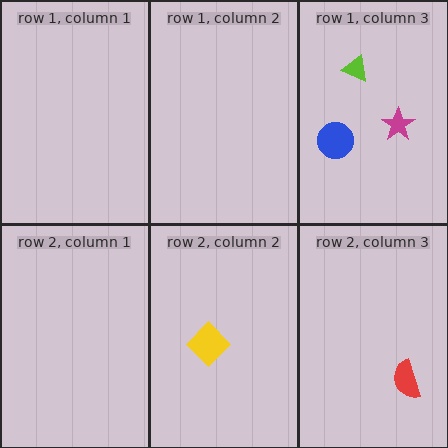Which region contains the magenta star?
The row 1, column 3 region.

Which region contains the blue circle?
The row 1, column 3 region.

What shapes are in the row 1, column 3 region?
The lime triangle, the magenta star, the blue circle.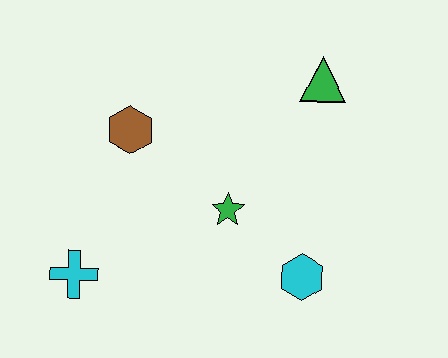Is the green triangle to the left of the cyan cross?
No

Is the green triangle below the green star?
No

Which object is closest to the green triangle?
The green star is closest to the green triangle.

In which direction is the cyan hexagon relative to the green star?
The cyan hexagon is to the right of the green star.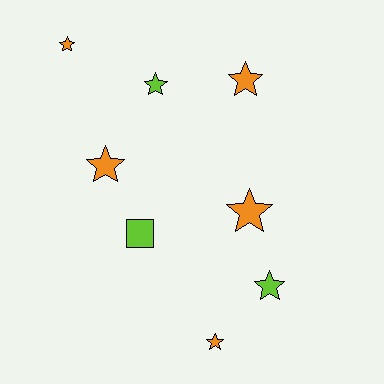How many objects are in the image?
There are 8 objects.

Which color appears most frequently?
Orange, with 5 objects.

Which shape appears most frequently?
Star, with 7 objects.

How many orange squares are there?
There are no orange squares.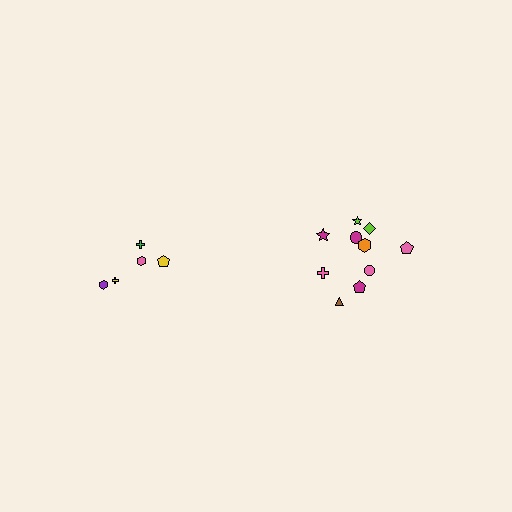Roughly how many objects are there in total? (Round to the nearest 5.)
Roughly 15 objects in total.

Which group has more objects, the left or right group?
The right group.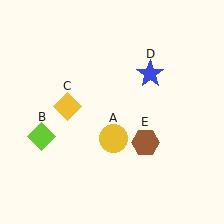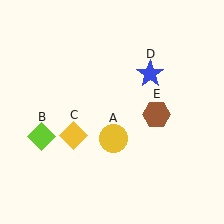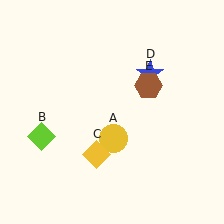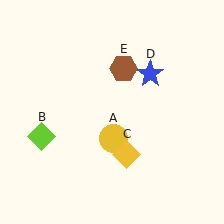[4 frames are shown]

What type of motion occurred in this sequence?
The yellow diamond (object C), brown hexagon (object E) rotated counterclockwise around the center of the scene.